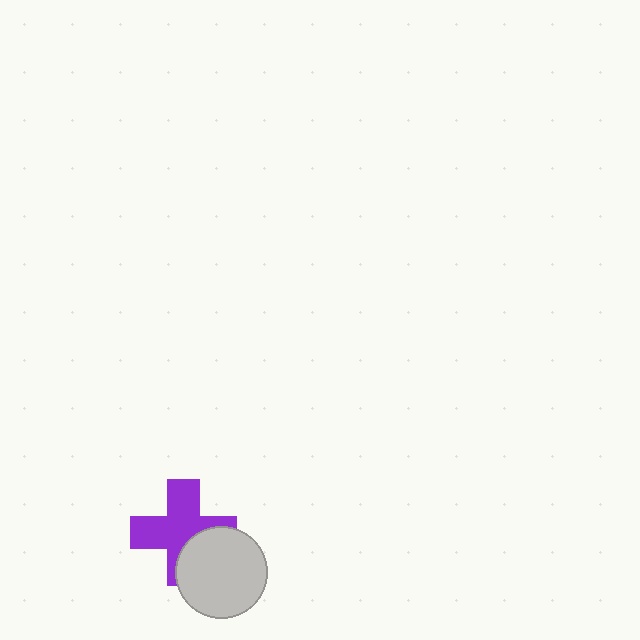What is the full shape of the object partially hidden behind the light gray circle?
The partially hidden object is a purple cross.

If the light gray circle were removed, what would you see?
You would see the complete purple cross.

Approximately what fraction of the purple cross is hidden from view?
Roughly 31% of the purple cross is hidden behind the light gray circle.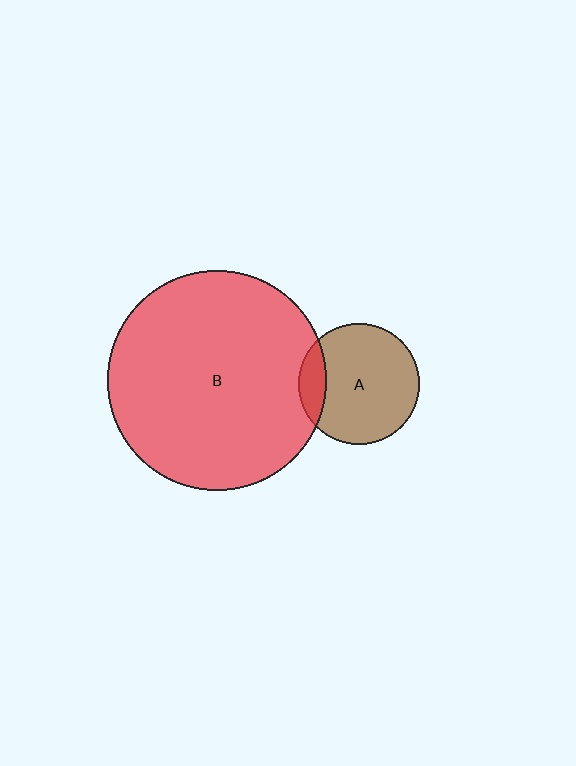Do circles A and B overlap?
Yes.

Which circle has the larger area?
Circle B (red).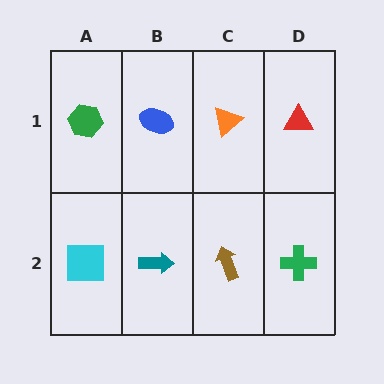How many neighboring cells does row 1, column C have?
3.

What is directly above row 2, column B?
A blue ellipse.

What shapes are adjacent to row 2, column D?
A red triangle (row 1, column D), a brown arrow (row 2, column C).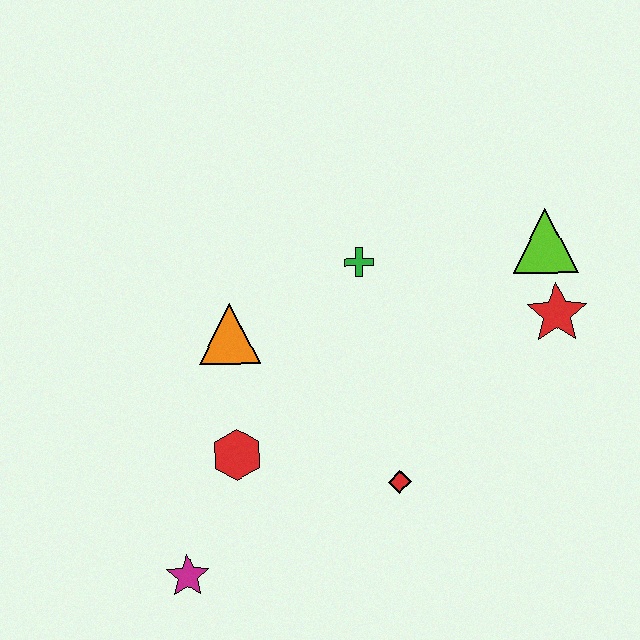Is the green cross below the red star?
No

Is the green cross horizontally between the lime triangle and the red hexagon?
Yes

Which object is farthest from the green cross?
The magenta star is farthest from the green cross.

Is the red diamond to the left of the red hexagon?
No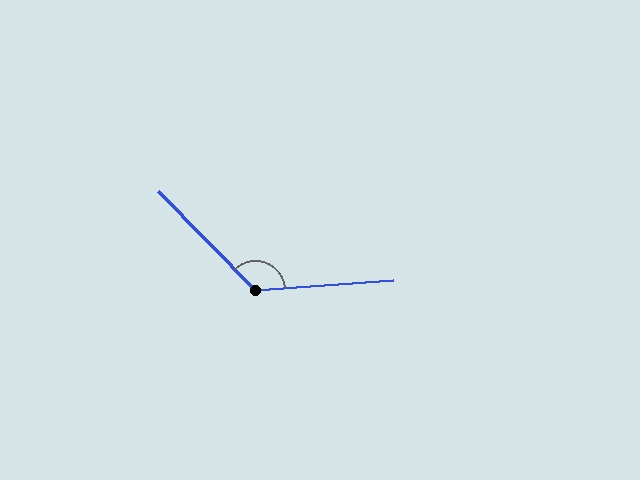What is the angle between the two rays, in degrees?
Approximately 130 degrees.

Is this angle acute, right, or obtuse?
It is obtuse.